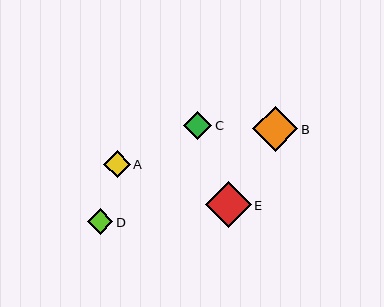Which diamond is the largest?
Diamond E is the largest with a size of approximately 46 pixels.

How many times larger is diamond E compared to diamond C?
Diamond E is approximately 1.6 times the size of diamond C.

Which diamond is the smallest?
Diamond D is the smallest with a size of approximately 26 pixels.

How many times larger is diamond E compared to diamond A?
Diamond E is approximately 1.7 times the size of diamond A.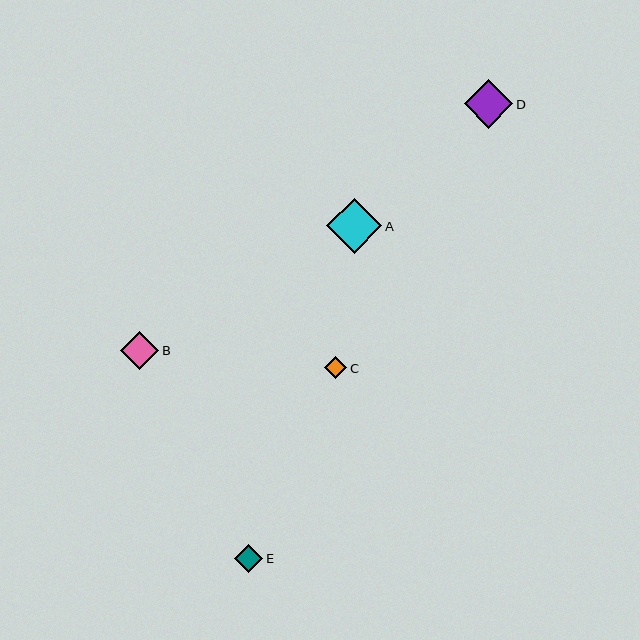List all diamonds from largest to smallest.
From largest to smallest: A, D, B, E, C.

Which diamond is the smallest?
Diamond C is the smallest with a size of approximately 22 pixels.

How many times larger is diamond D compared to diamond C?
Diamond D is approximately 2.2 times the size of diamond C.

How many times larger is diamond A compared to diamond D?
Diamond A is approximately 1.1 times the size of diamond D.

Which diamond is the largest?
Diamond A is the largest with a size of approximately 55 pixels.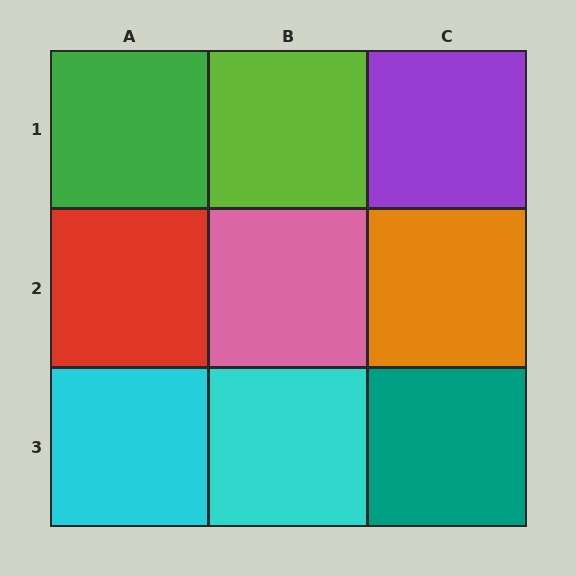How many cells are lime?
1 cell is lime.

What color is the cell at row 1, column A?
Green.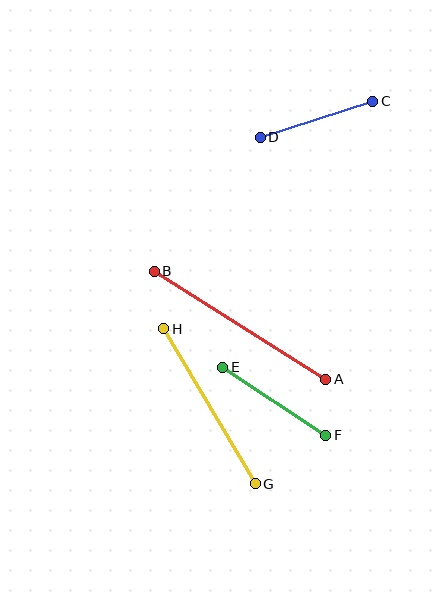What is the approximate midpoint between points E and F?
The midpoint is at approximately (274, 401) pixels.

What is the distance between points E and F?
The distance is approximately 123 pixels.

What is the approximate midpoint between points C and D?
The midpoint is at approximately (317, 119) pixels.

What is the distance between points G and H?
The distance is approximately 180 pixels.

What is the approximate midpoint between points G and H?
The midpoint is at approximately (210, 406) pixels.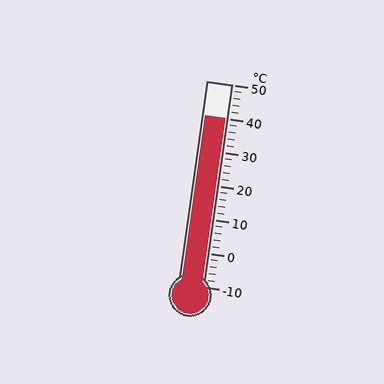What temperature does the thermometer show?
The thermometer shows approximately 40°C.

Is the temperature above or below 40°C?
The temperature is at 40°C.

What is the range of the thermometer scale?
The thermometer scale ranges from -10°C to 50°C.